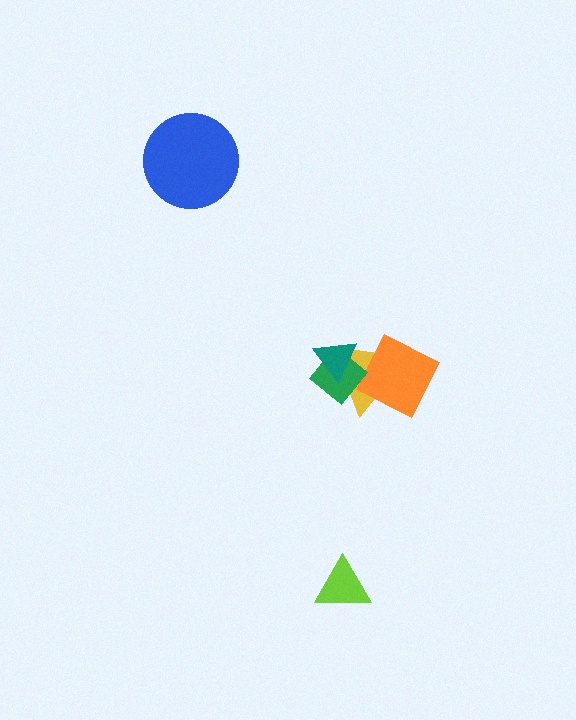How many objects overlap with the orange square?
1 object overlaps with the orange square.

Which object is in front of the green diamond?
The teal triangle is in front of the green diamond.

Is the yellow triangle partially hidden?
Yes, it is partially covered by another shape.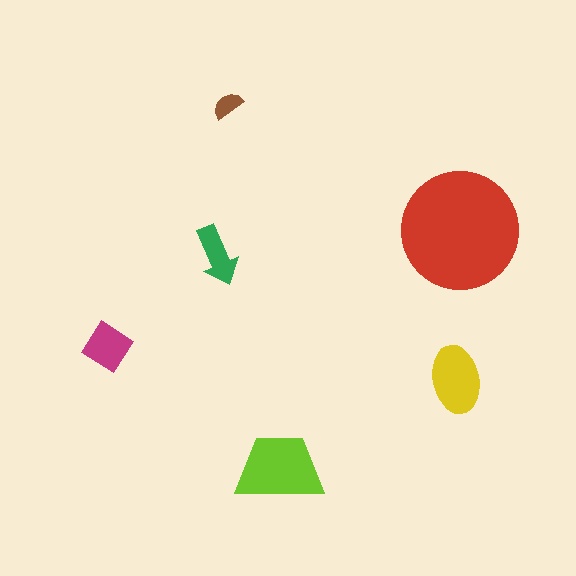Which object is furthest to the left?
The magenta diamond is leftmost.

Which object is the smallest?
The brown semicircle.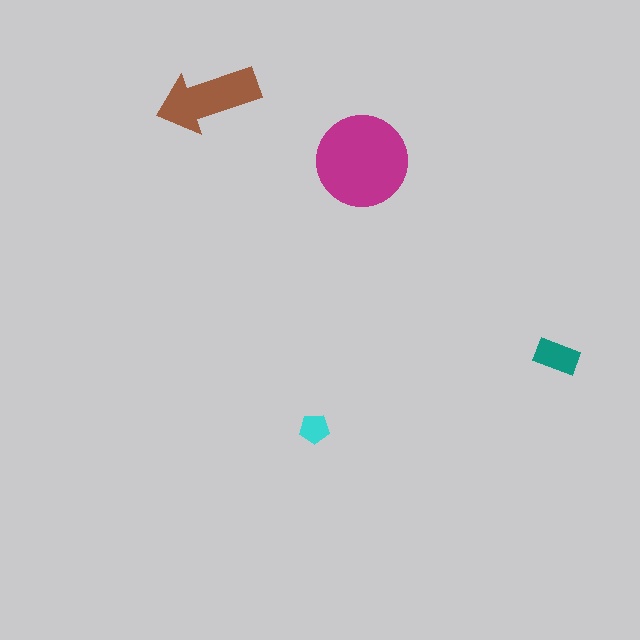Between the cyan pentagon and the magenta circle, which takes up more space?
The magenta circle.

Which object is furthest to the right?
The teal rectangle is rightmost.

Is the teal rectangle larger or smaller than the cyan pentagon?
Larger.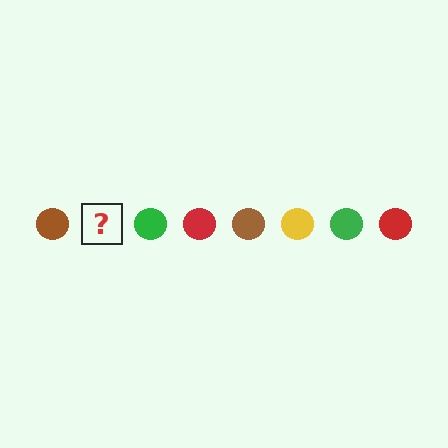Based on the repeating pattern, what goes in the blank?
The blank should be a yellow circle.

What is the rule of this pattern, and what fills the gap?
The rule is that the pattern cycles through brown, yellow, green, red circles. The gap should be filled with a yellow circle.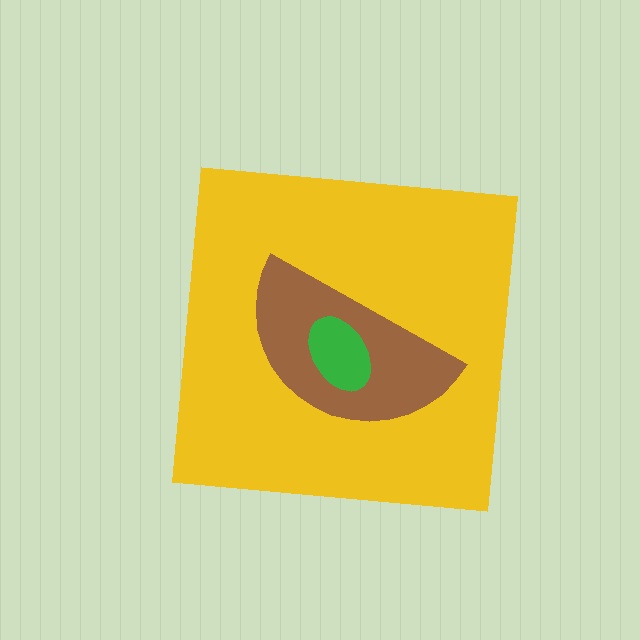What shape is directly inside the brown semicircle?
The green ellipse.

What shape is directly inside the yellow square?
The brown semicircle.